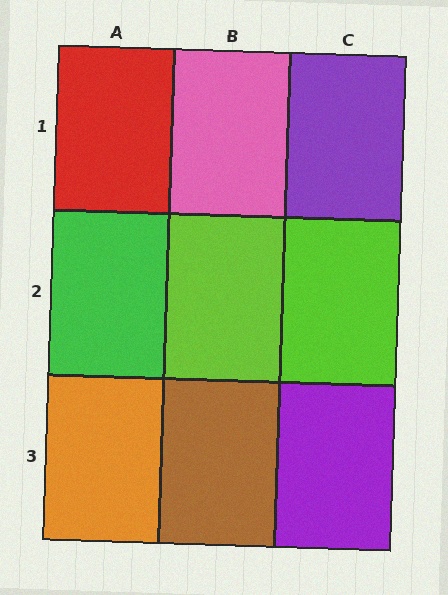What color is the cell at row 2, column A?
Green.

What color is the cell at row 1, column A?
Red.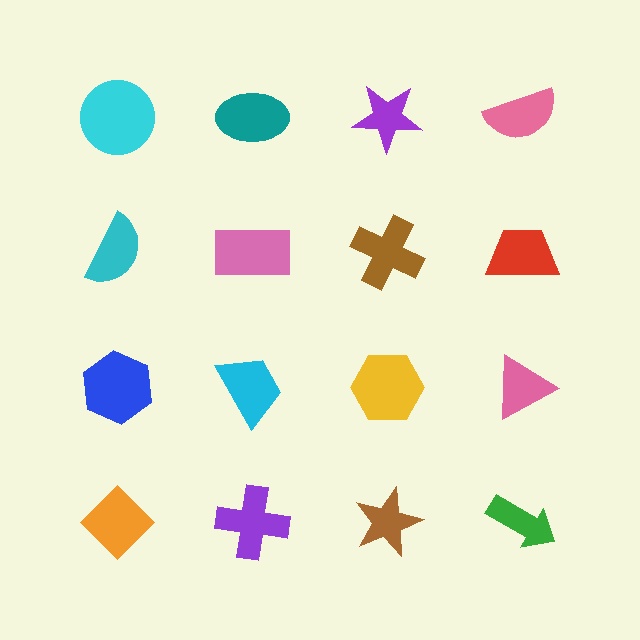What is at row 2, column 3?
A brown cross.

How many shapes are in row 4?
4 shapes.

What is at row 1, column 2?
A teal ellipse.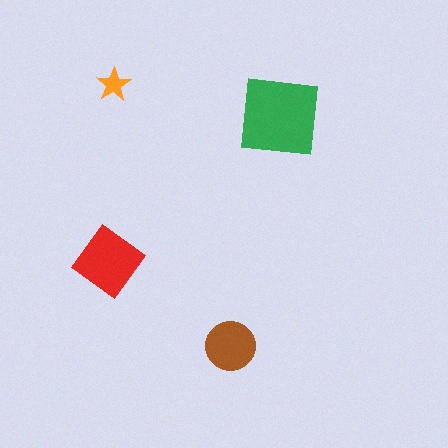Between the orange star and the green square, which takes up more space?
The green square.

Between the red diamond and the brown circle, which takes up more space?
The red diamond.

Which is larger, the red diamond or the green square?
The green square.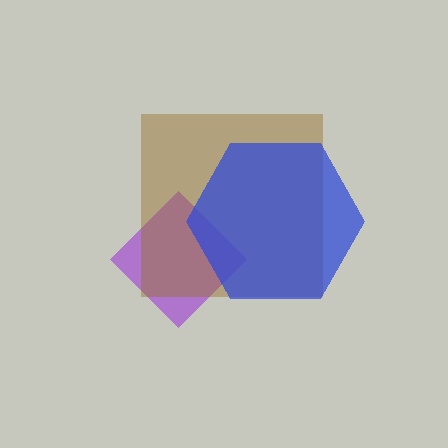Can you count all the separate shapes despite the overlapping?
Yes, there are 3 separate shapes.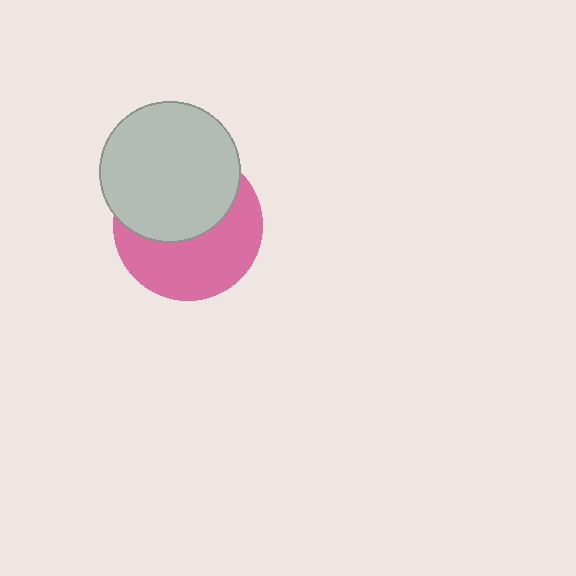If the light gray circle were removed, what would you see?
You would see the complete pink circle.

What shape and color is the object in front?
The object in front is a light gray circle.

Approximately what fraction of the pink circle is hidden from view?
Roughly 49% of the pink circle is hidden behind the light gray circle.